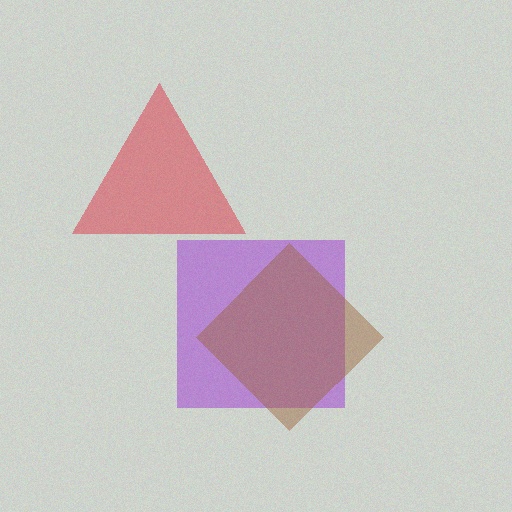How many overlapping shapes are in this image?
There are 3 overlapping shapes in the image.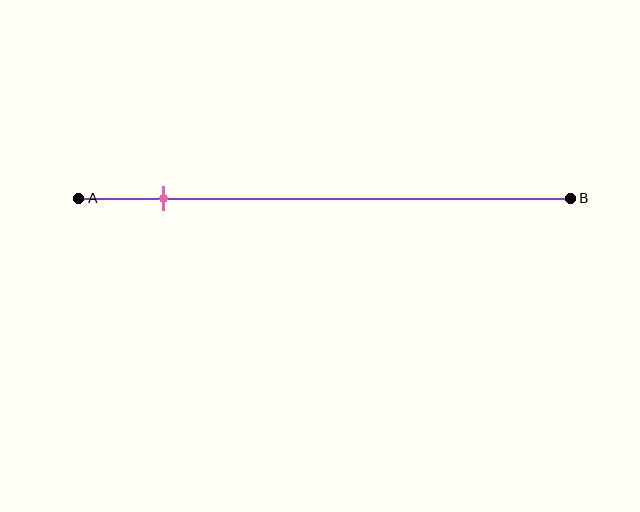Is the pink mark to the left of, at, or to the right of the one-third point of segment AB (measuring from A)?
The pink mark is to the left of the one-third point of segment AB.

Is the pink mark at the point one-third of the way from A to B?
No, the mark is at about 15% from A, not at the 33% one-third point.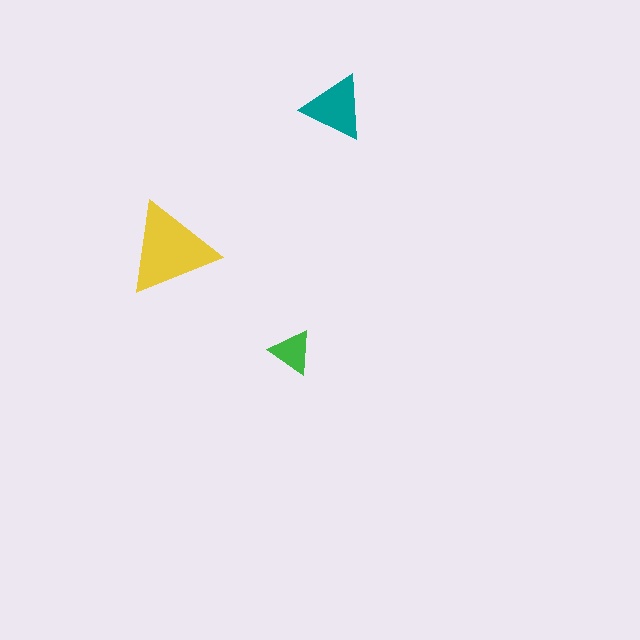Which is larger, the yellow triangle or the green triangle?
The yellow one.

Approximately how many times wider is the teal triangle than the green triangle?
About 1.5 times wider.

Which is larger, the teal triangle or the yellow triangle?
The yellow one.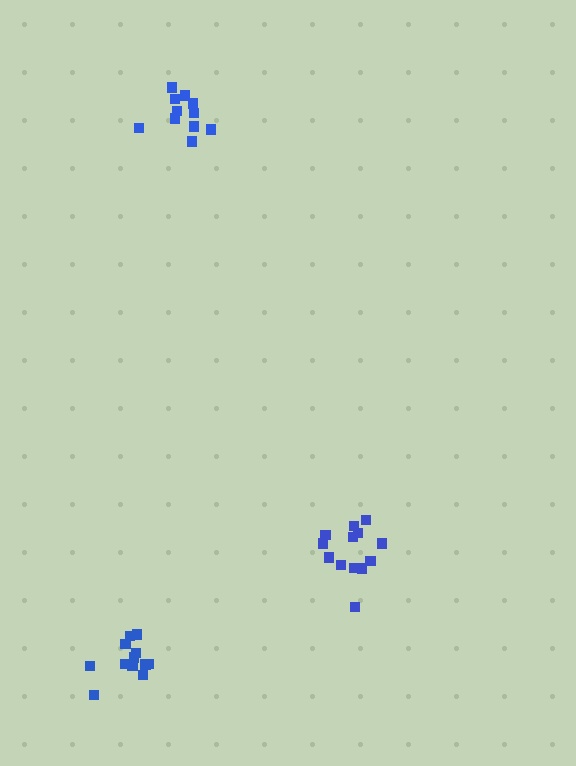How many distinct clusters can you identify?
There are 3 distinct clusters.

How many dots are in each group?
Group 1: 11 dots, Group 2: 12 dots, Group 3: 13 dots (36 total).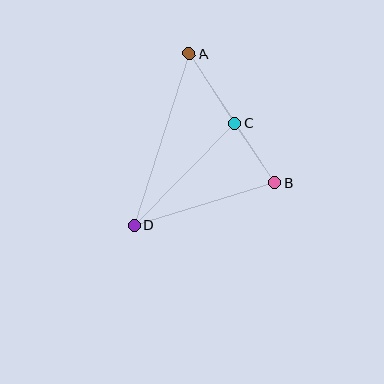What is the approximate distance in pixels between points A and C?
The distance between A and C is approximately 83 pixels.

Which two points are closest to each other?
Points B and C are closest to each other.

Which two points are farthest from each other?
Points A and D are farthest from each other.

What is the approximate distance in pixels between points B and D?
The distance between B and D is approximately 147 pixels.